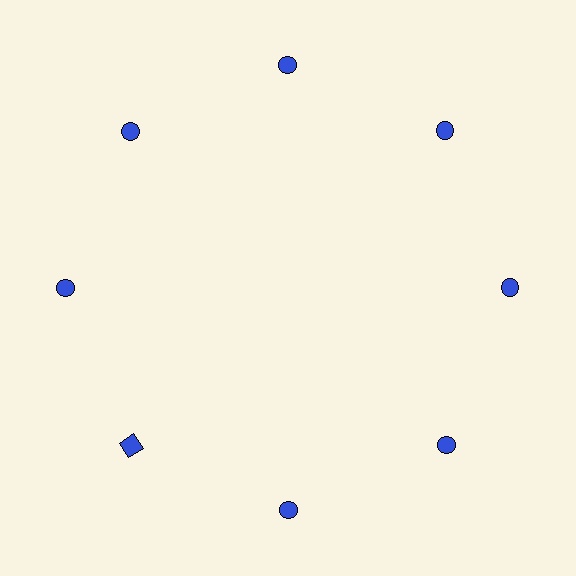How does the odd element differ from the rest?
It has a different shape: square instead of circle.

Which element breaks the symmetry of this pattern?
The blue square at roughly the 8 o'clock position breaks the symmetry. All other shapes are blue circles.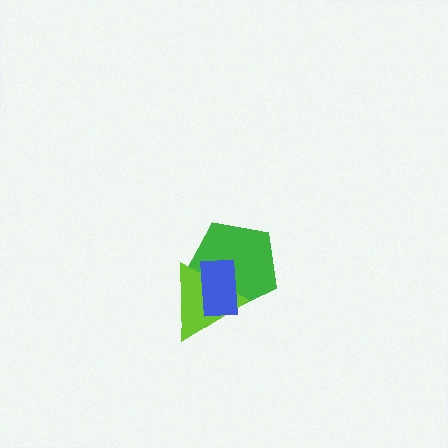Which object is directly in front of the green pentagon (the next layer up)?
The lime triangle is directly in front of the green pentagon.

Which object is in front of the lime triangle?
The blue rectangle is in front of the lime triangle.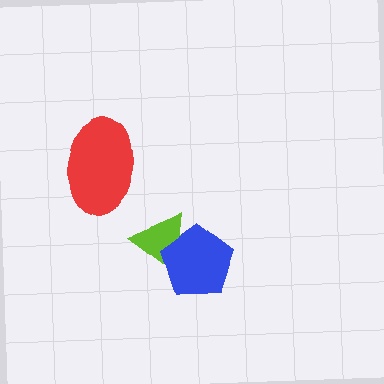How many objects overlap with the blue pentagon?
1 object overlaps with the blue pentagon.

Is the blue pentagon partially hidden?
No, no other shape covers it.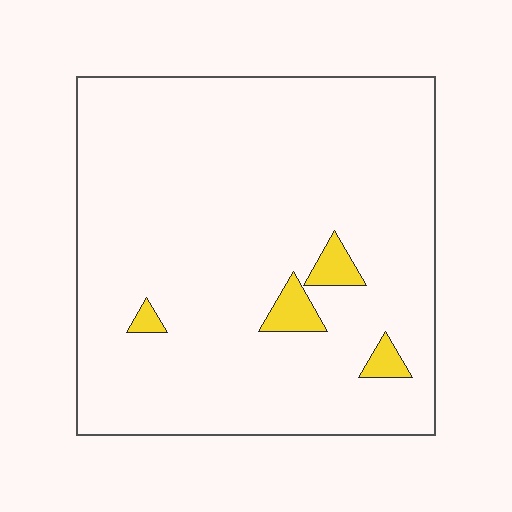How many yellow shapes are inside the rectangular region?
4.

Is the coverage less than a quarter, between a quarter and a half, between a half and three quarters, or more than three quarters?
Less than a quarter.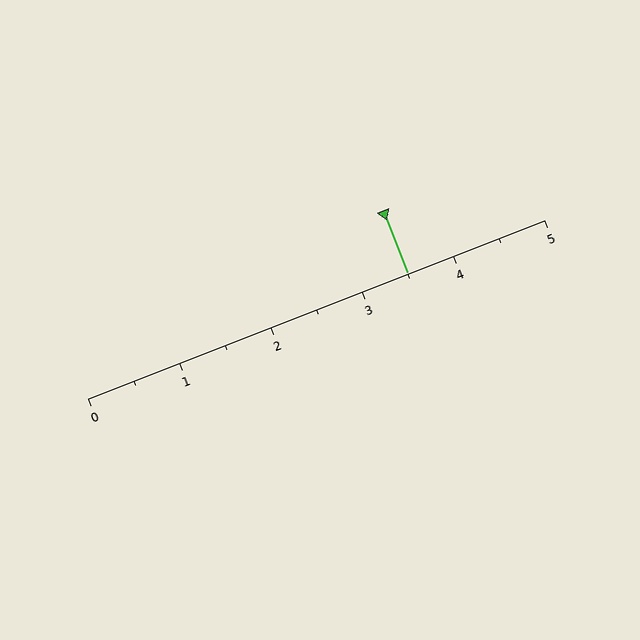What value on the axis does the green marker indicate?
The marker indicates approximately 3.5.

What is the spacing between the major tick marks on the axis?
The major ticks are spaced 1 apart.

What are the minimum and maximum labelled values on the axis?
The axis runs from 0 to 5.